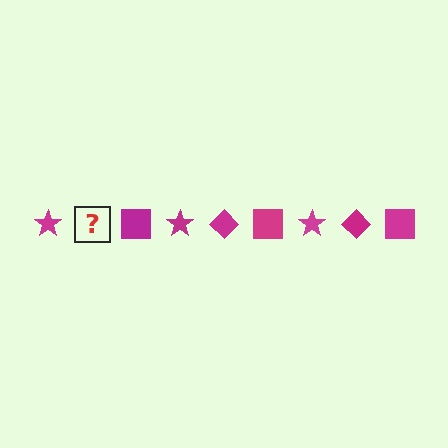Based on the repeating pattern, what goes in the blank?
The blank should be a magenta diamond.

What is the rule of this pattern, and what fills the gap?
The rule is that the pattern cycles through star, diamond, square shapes in magenta. The gap should be filled with a magenta diamond.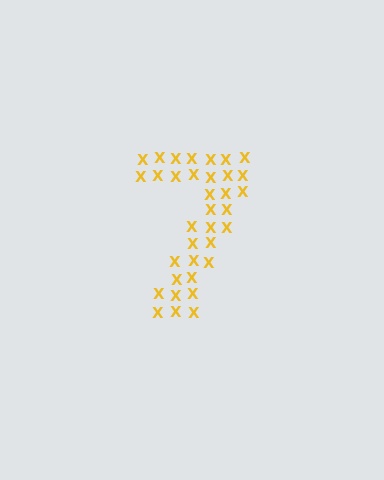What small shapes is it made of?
It is made of small letter X's.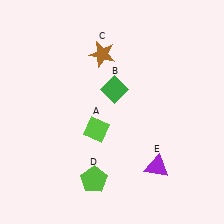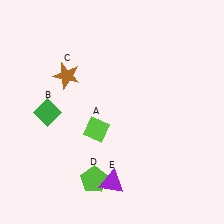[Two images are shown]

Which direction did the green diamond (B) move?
The green diamond (B) moved left.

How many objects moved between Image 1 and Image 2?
3 objects moved between the two images.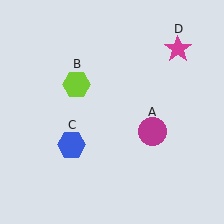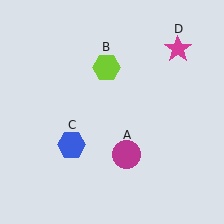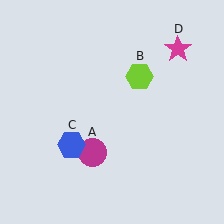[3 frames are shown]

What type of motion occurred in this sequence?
The magenta circle (object A), lime hexagon (object B) rotated clockwise around the center of the scene.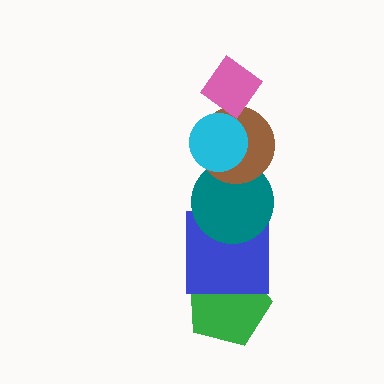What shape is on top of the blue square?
The teal circle is on top of the blue square.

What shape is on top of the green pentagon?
The blue square is on top of the green pentagon.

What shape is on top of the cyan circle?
The pink diamond is on top of the cyan circle.